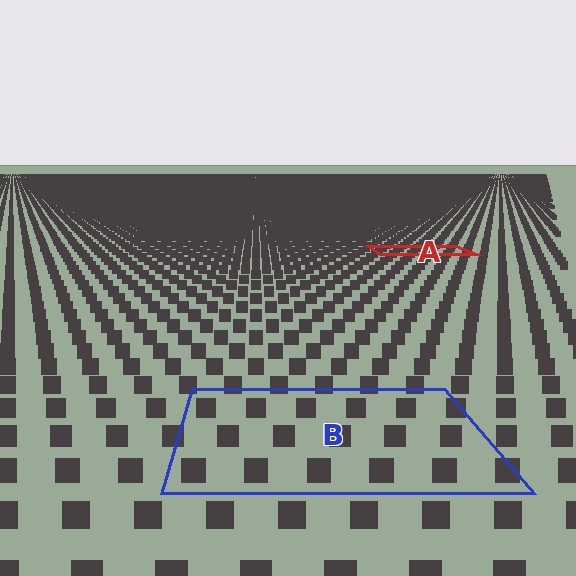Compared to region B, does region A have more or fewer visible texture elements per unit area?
Region A has more texture elements per unit area — they are packed more densely because it is farther away.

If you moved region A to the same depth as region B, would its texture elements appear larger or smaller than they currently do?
They would appear larger. At a closer depth, the same texture elements are projected at a bigger on-screen size.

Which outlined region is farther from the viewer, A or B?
Region A is farther from the viewer — the texture elements inside it appear smaller and more densely packed.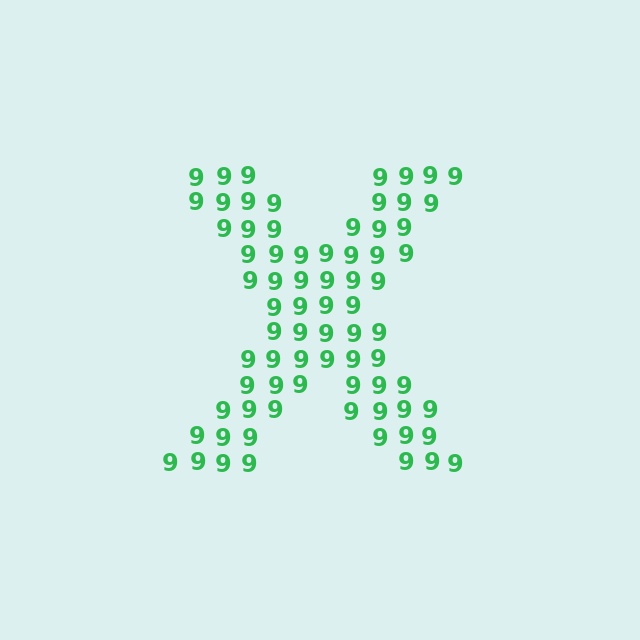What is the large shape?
The large shape is the letter X.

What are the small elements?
The small elements are digit 9's.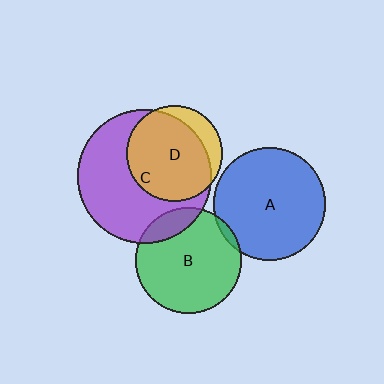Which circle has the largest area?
Circle C (purple).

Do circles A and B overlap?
Yes.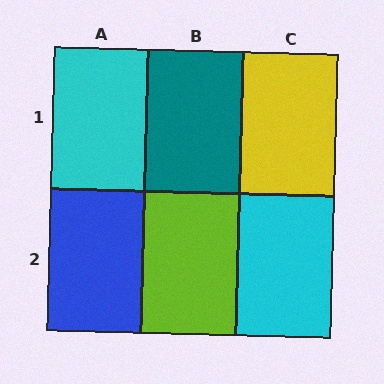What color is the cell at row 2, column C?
Cyan.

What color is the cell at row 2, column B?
Lime.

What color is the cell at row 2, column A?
Blue.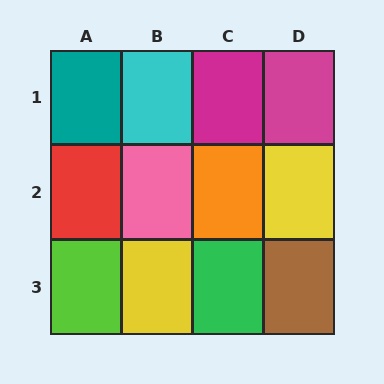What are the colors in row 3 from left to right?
Lime, yellow, green, brown.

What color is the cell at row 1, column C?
Magenta.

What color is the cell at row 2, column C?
Orange.